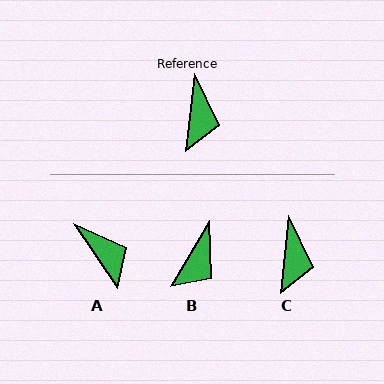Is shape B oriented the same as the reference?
No, it is off by about 25 degrees.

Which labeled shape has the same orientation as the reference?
C.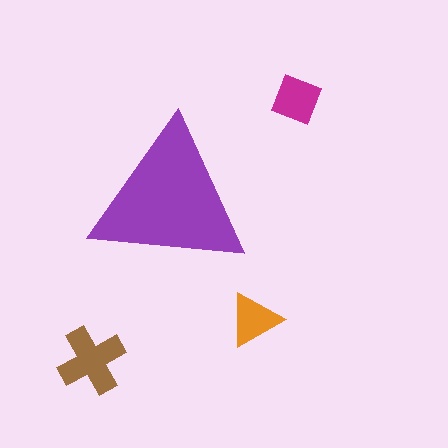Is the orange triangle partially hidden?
No, the orange triangle is fully visible.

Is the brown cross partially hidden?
No, the brown cross is fully visible.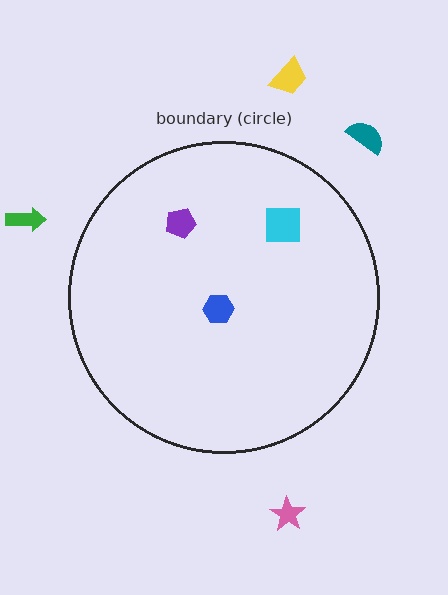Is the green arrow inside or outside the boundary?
Outside.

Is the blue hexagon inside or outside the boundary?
Inside.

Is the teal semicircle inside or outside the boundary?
Outside.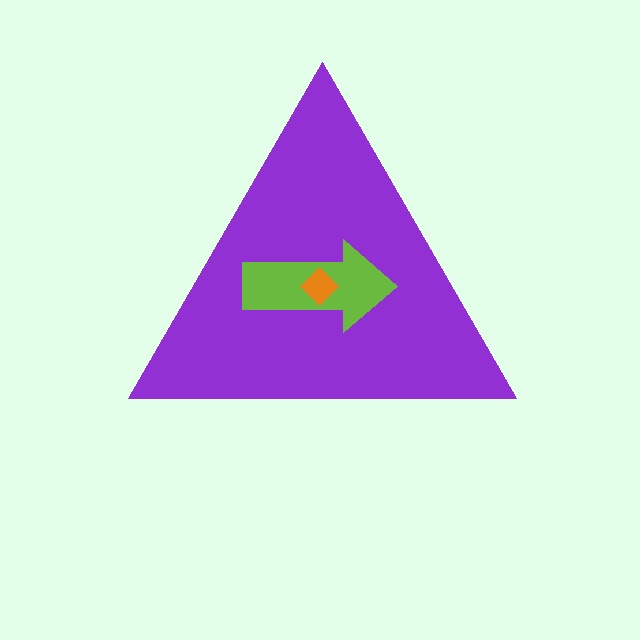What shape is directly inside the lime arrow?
The orange diamond.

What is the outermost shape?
The purple triangle.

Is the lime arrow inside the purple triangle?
Yes.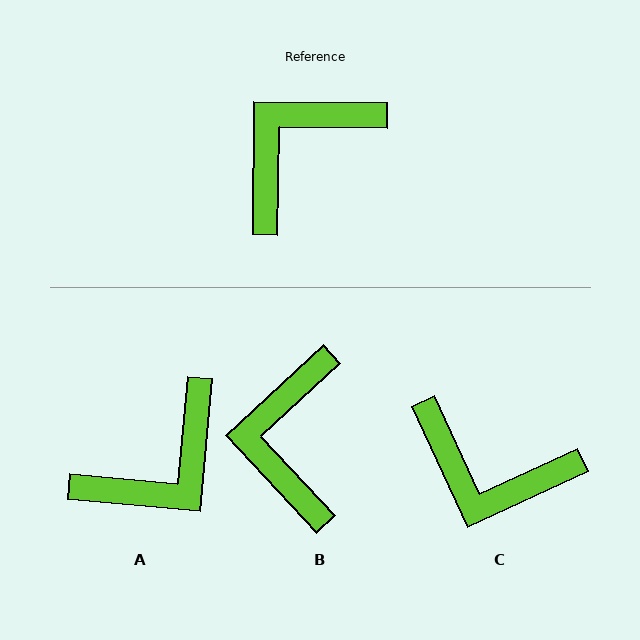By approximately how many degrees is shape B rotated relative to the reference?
Approximately 44 degrees counter-clockwise.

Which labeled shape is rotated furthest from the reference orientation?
A, about 175 degrees away.